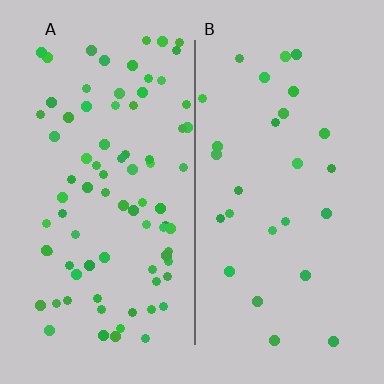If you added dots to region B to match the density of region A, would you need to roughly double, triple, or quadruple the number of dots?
Approximately triple.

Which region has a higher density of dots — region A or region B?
A (the left).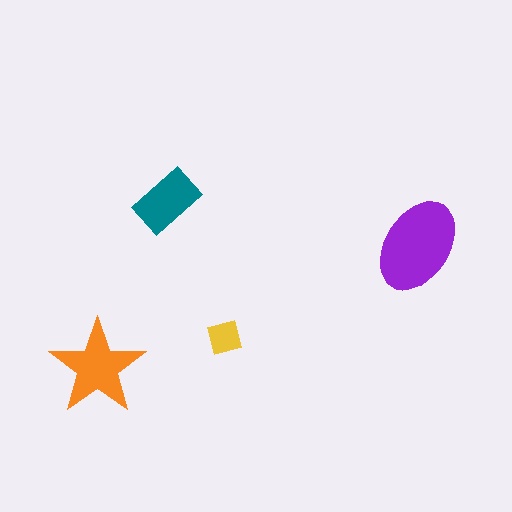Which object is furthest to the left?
The orange star is leftmost.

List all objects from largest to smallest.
The purple ellipse, the orange star, the teal rectangle, the yellow square.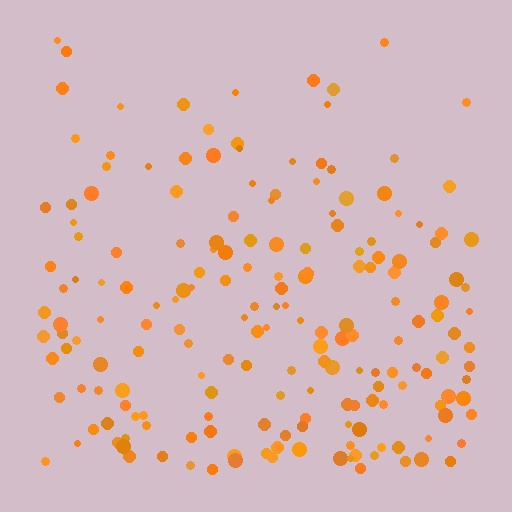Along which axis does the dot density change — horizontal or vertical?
Vertical.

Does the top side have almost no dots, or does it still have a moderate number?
Still a moderate number, just noticeably fewer than the bottom.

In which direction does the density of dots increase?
From top to bottom, with the bottom side densest.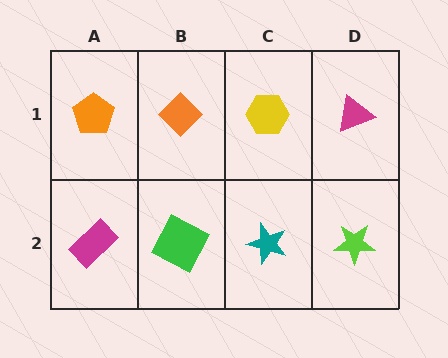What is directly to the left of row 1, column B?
An orange pentagon.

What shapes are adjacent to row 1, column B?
A green square (row 2, column B), an orange pentagon (row 1, column A), a yellow hexagon (row 1, column C).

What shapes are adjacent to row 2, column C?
A yellow hexagon (row 1, column C), a green square (row 2, column B), a lime star (row 2, column D).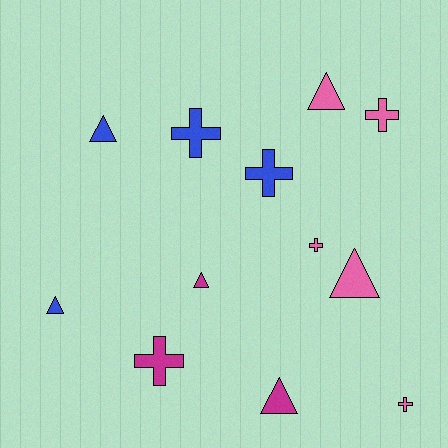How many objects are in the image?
There are 12 objects.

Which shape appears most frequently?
Cross, with 6 objects.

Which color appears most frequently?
Pink, with 5 objects.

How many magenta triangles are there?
There are 2 magenta triangles.